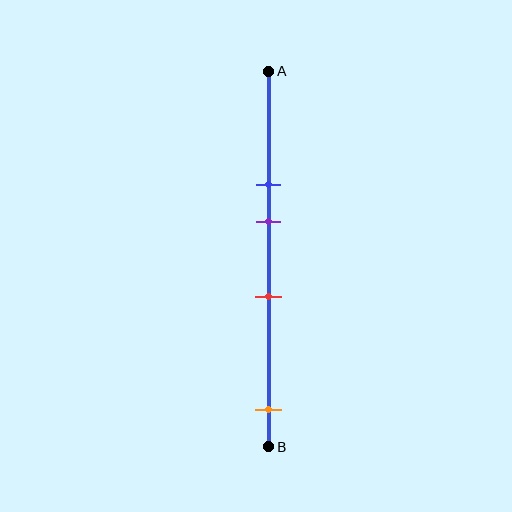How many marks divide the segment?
There are 4 marks dividing the segment.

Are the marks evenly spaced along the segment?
No, the marks are not evenly spaced.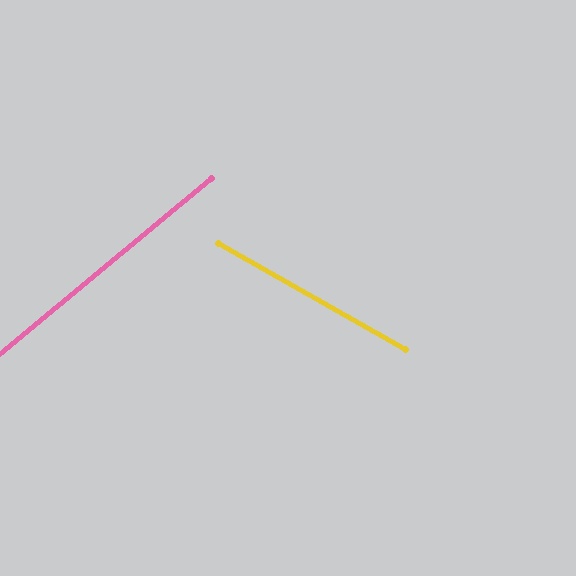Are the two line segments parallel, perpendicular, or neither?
Neither parallel nor perpendicular — they differ by about 69°.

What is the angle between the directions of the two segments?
Approximately 69 degrees.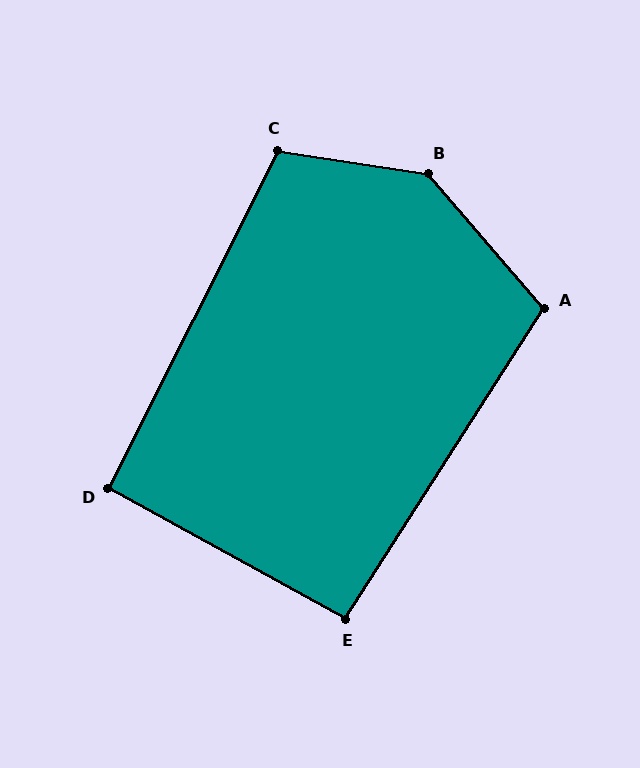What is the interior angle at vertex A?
Approximately 107 degrees (obtuse).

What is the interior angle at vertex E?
Approximately 94 degrees (approximately right).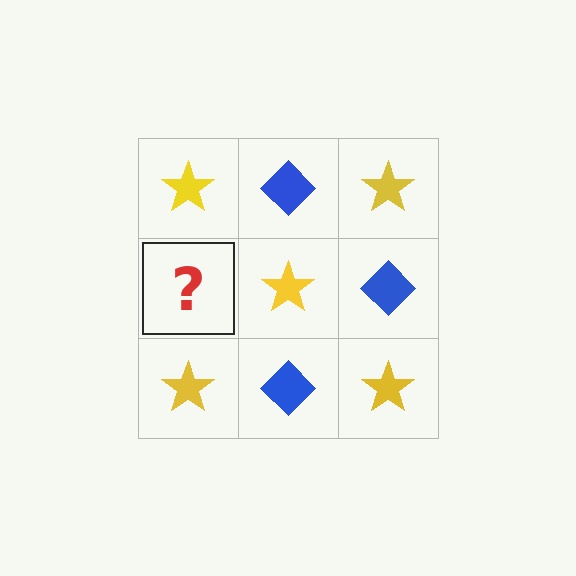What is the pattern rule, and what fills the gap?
The rule is that it alternates yellow star and blue diamond in a checkerboard pattern. The gap should be filled with a blue diamond.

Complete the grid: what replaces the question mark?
The question mark should be replaced with a blue diamond.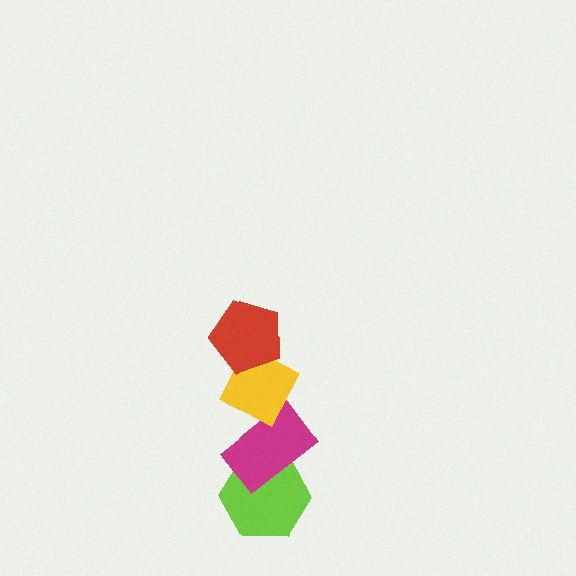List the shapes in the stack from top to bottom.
From top to bottom: the red pentagon, the yellow diamond, the magenta rectangle, the lime hexagon.